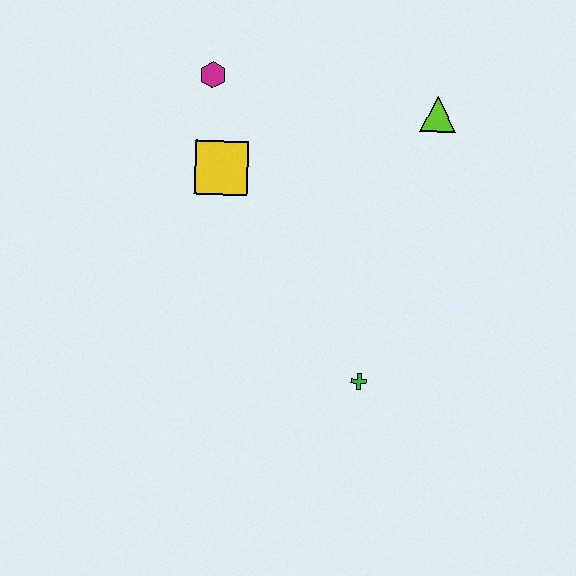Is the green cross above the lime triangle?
No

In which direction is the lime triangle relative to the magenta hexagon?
The lime triangle is to the right of the magenta hexagon.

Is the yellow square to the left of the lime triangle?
Yes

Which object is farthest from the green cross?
The magenta hexagon is farthest from the green cross.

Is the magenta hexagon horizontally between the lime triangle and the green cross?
No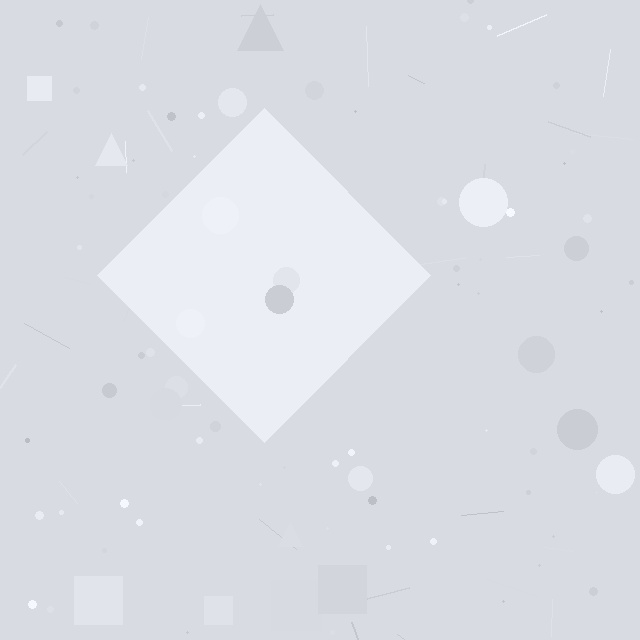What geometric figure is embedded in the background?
A diamond is embedded in the background.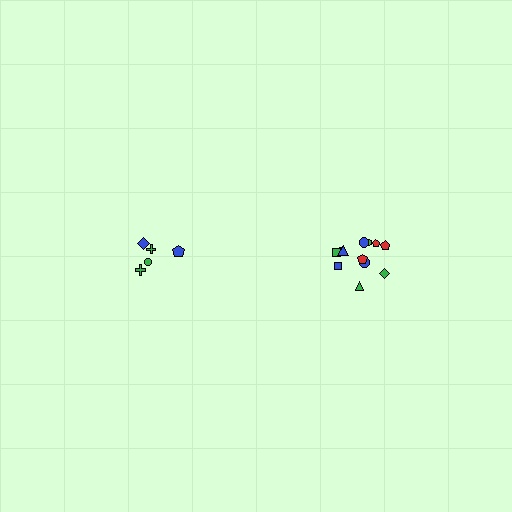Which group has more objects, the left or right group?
The right group.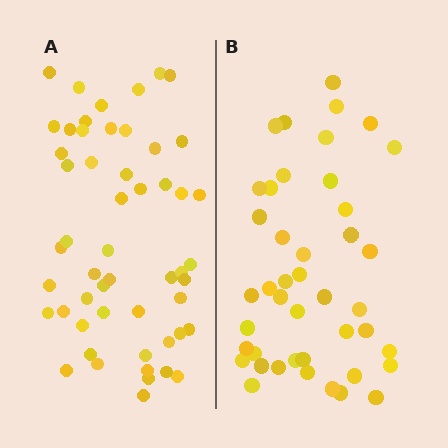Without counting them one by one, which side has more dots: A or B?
Region A (the left region) has more dots.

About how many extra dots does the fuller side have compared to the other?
Region A has roughly 10 or so more dots than region B.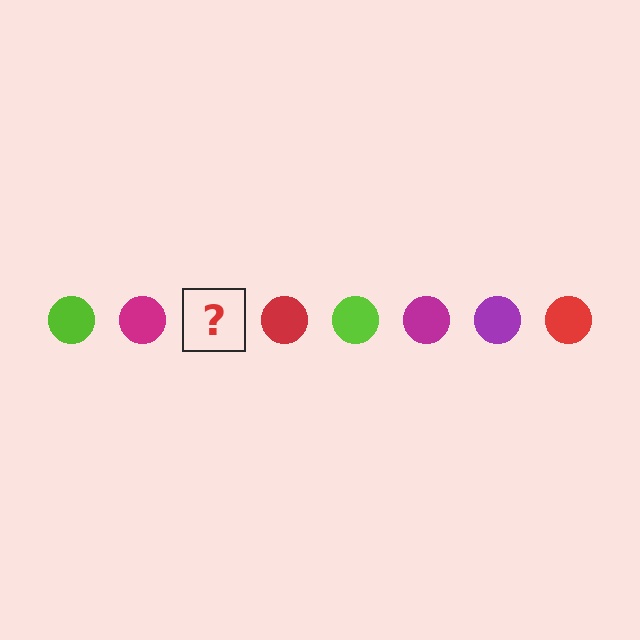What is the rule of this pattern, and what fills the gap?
The rule is that the pattern cycles through lime, magenta, purple, red circles. The gap should be filled with a purple circle.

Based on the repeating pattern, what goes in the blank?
The blank should be a purple circle.